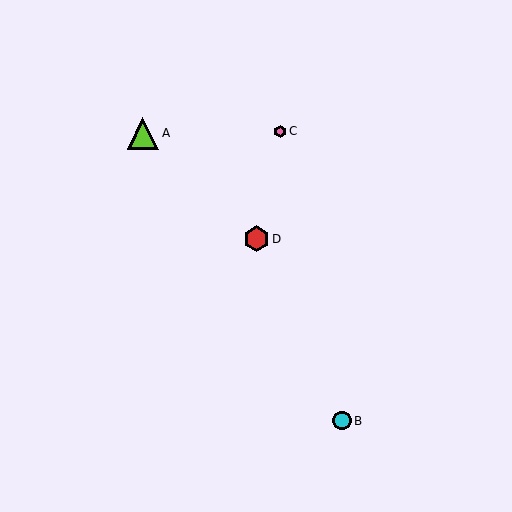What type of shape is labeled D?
Shape D is a red hexagon.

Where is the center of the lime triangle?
The center of the lime triangle is at (143, 133).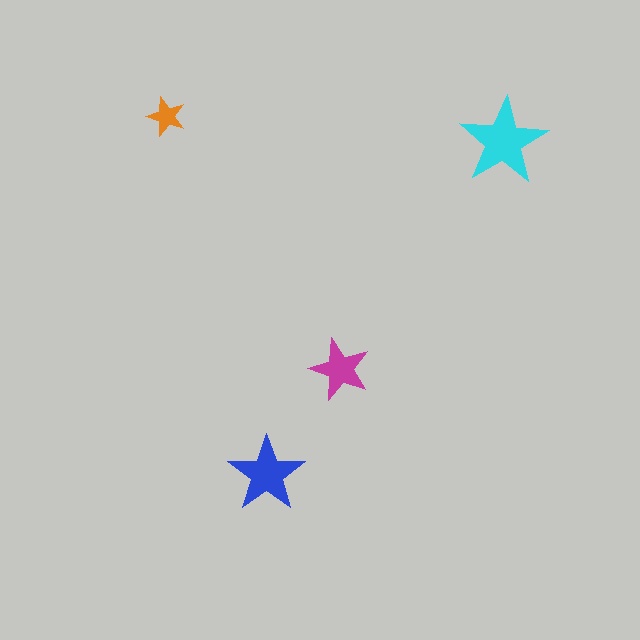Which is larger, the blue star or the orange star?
The blue one.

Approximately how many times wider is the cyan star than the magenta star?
About 1.5 times wider.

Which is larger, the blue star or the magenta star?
The blue one.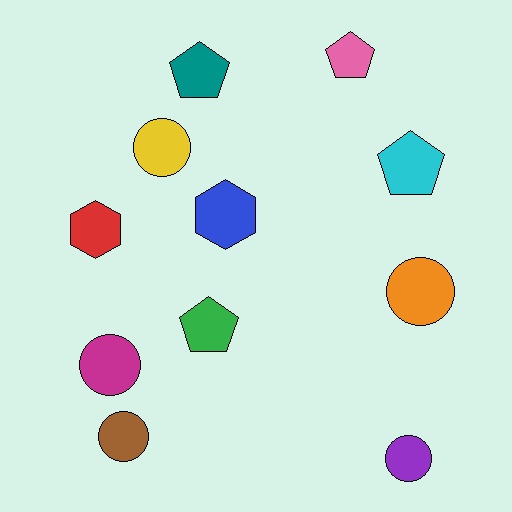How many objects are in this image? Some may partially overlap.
There are 11 objects.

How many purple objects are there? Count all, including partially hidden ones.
There is 1 purple object.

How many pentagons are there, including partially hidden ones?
There are 4 pentagons.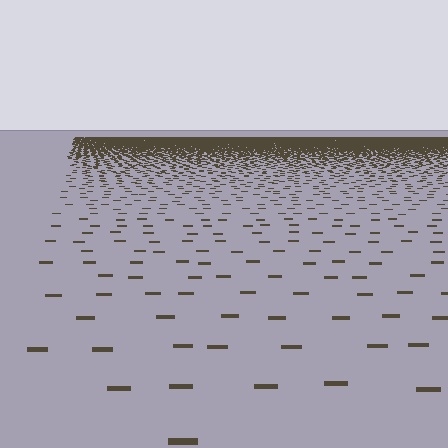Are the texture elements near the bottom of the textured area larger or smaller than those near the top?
Larger. Near the bottom, elements are closer to the viewer and appear at a bigger on-screen size.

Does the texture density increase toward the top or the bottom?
Density increases toward the top.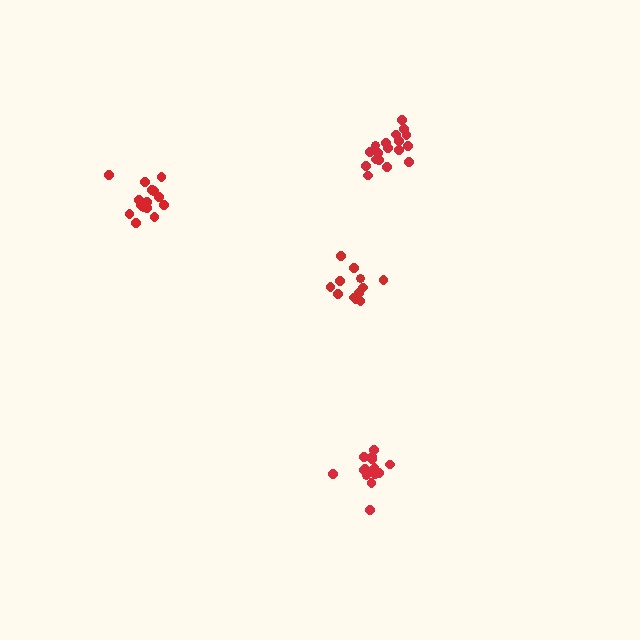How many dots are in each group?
Group 1: 17 dots, Group 2: 16 dots, Group 3: 14 dots, Group 4: 18 dots (65 total).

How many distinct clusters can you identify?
There are 4 distinct clusters.